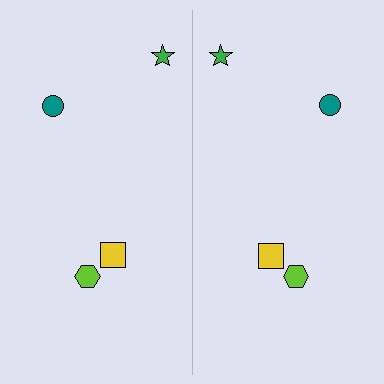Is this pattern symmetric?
Yes, this pattern has bilateral (reflection) symmetry.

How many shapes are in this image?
There are 8 shapes in this image.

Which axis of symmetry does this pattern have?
The pattern has a vertical axis of symmetry running through the center of the image.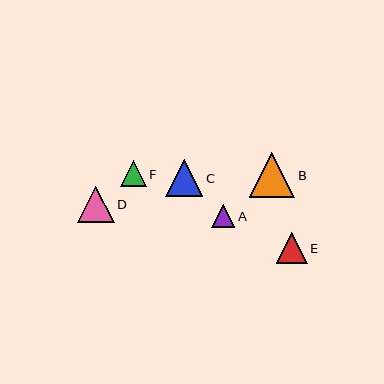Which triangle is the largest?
Triangle B is the largest with a size of approximately 45 pixels.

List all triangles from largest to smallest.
From largest to smallest: B, C, D, E, F, A.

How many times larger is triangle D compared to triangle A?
Triangle D is approximately 1.6 times the size of triangle A.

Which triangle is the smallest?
Triangle A is the smallest with a size of approximately 23 pixels.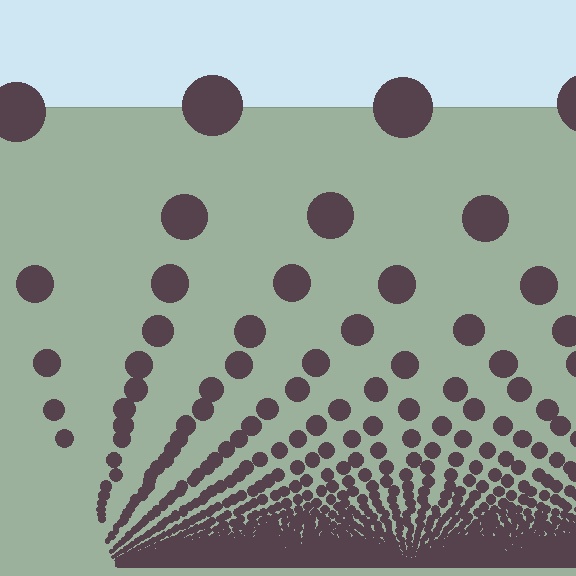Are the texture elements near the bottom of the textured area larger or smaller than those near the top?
Smaller. The gradient is inverted — elements near the bottom are smaller and denser.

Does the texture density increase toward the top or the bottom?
Density increases toward the bottom.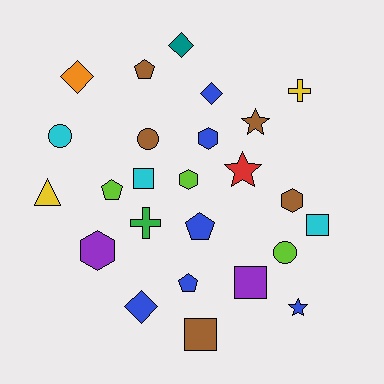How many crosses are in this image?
There are 2 crosses.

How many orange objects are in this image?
There is 1 orange object.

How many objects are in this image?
There are 25 objects.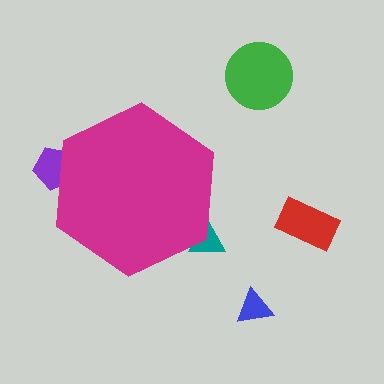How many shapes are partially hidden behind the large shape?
2 shapes are partially hidden.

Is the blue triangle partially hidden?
No, the blue triangle is fully visible.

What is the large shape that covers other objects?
A magenta hexagon.